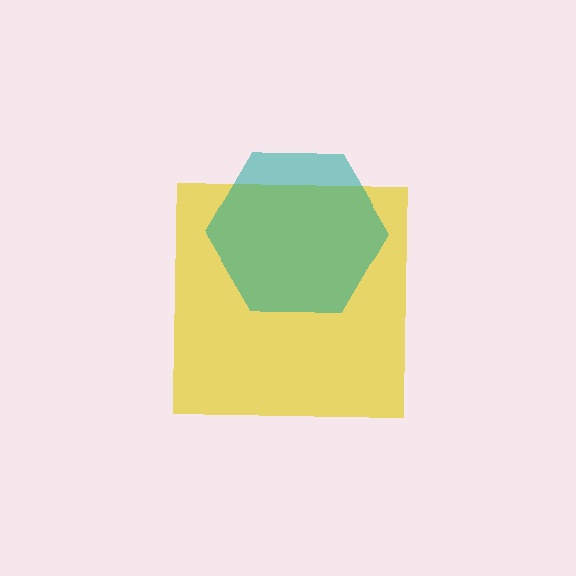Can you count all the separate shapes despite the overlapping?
Yes, there are 2 separate shapes.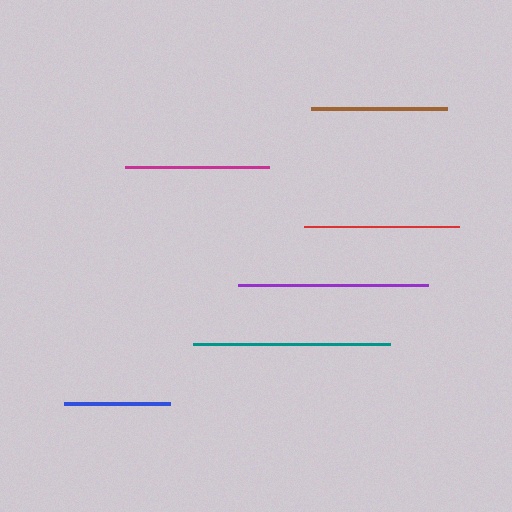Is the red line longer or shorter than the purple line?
The purple line is longer than the red line.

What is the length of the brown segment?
The brown segment is approximately 137 pixels long.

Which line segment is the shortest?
The blue line is the shortest at approximately 106 pixels.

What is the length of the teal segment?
The teal segment is approximately 197 pixels long.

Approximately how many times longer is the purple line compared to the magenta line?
The purple line is approximately 1.3 times the length of the magenta line.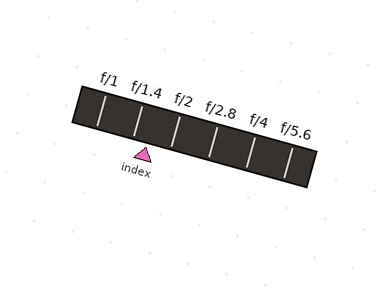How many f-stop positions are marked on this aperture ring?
There are 6 f-stop positions marked.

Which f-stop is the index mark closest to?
The index mark is closest to f/1.4.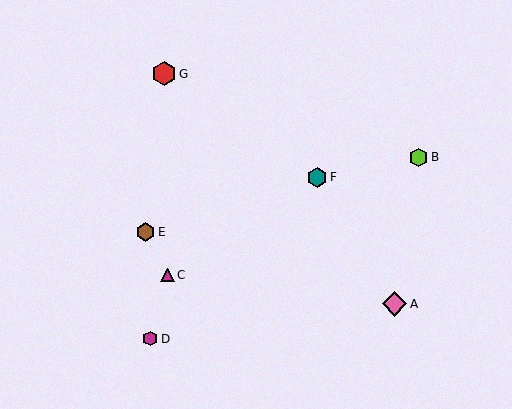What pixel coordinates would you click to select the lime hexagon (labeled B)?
Click at (419, 157) to select the lime hexagon B.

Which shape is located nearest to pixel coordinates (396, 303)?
The pink diamond (labeled A) at (394, 304) is nearest to that location.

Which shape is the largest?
The pink diamond (labeled A) is the largest.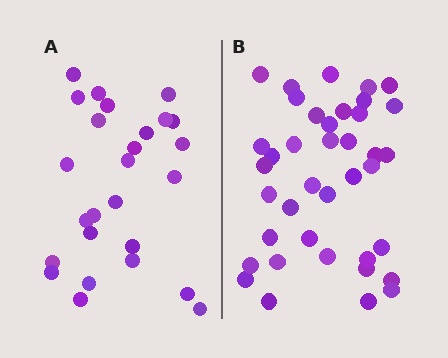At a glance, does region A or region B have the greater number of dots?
Region B (the right region) has more dots.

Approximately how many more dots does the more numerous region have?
Region B has approximately 15 more dots than region A.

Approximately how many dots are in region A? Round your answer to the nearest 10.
About 30 dots. (The exact count is 26, which rounds to 30.)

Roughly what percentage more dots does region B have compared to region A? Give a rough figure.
About 50% more.